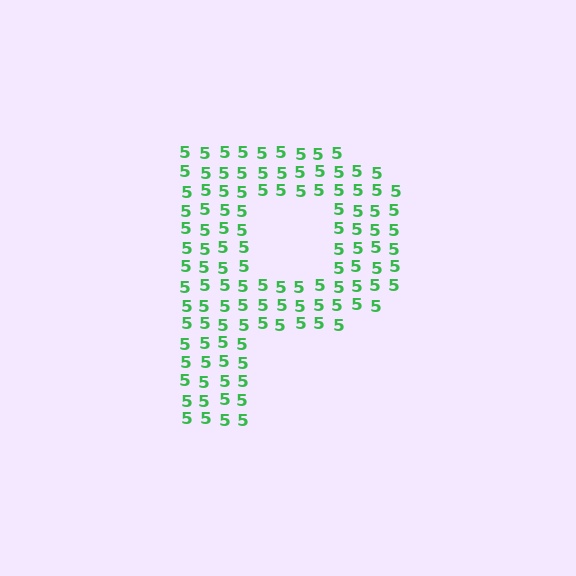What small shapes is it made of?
It is made of small digit 5's.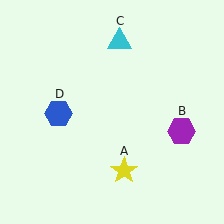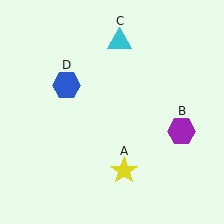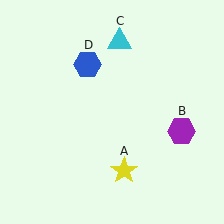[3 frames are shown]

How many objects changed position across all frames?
1 object changed position: blue hexagon (object D).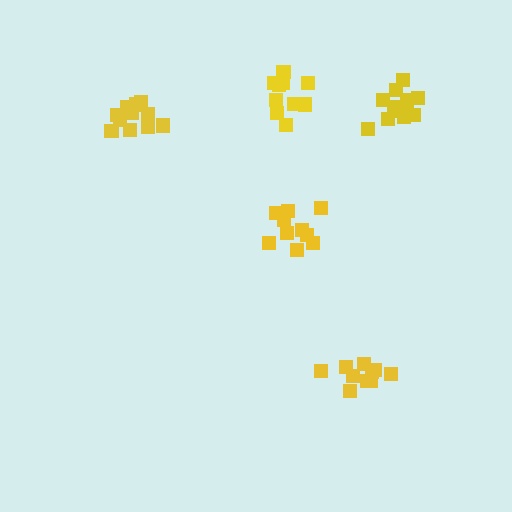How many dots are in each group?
Group 1: 13 dots, Group 2: 11 dots, Group 3: 10 dots, Group 4: 11 dots, Group 5: 10 dots (55 total).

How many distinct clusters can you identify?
There are 5 distinct clusters.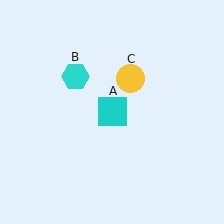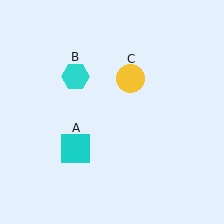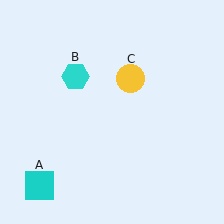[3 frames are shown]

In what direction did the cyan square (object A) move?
The cyan square (object A) moved down and to the left.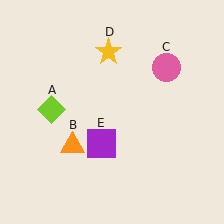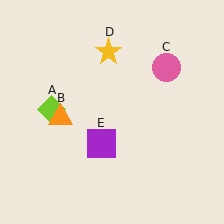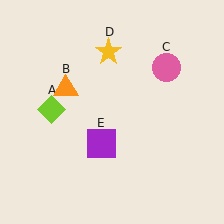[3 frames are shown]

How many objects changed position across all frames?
1 object changed position: orange triangle (object B).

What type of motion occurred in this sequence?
The orange triangle (object B) rotated clockwise around the center of the scene.